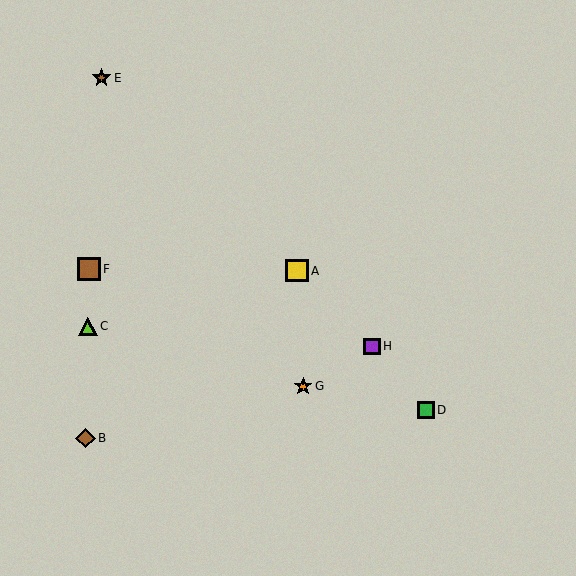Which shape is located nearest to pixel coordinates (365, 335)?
The purple square (labeled H) at (372, 346) is nearest to that location.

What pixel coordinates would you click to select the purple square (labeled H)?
Click at (372, 346) to select the purple square H.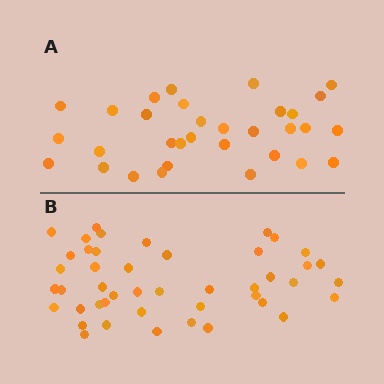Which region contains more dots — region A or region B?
Region B (the bottom region) has more dots.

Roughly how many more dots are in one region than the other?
Region B has approximately 15 more dots than region A.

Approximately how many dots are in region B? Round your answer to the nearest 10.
About 40 dots. (The exact count is 45, which rounds to 40.)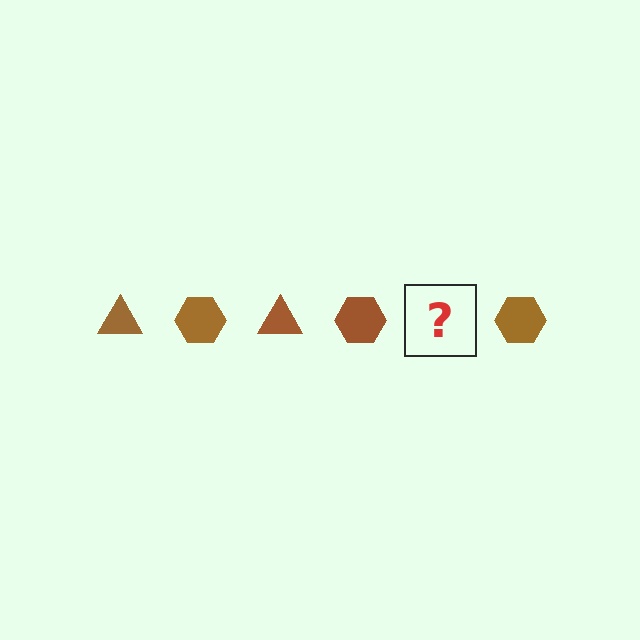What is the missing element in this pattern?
The missing element is a brown triangle.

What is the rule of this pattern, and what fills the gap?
The rule is that the pattern cycles through triangle, hexagon shapes in brown. The gap should be filled with a brown triangle.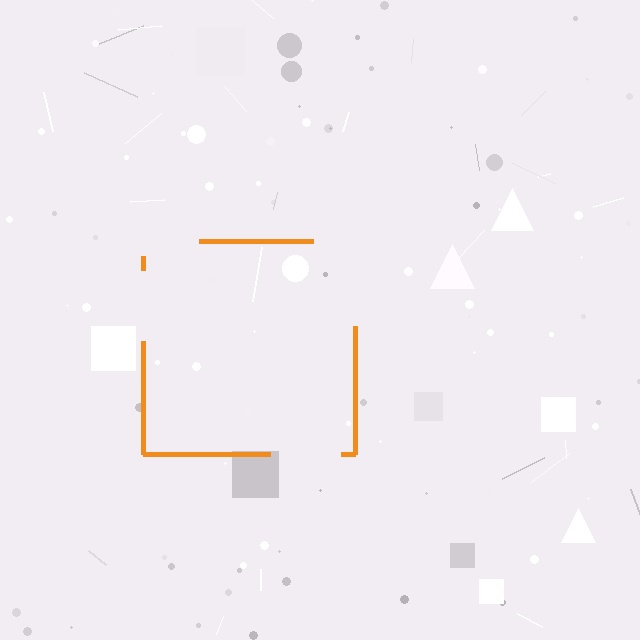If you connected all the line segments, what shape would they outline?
They would outline a square.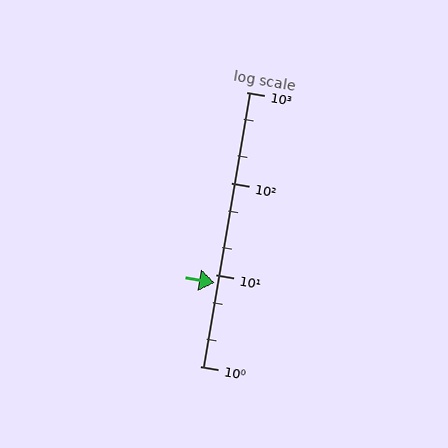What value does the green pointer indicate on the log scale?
The pointer indicates approximately 8.2.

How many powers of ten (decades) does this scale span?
The scale spans 3 decades, from 1 to 1000.